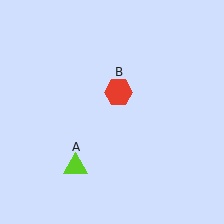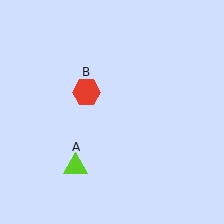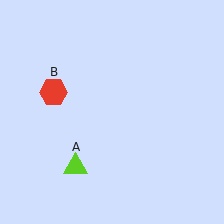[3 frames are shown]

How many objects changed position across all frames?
1 object changed position: red hexagon (object B).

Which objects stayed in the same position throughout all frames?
Lime triangle (object A) remained stationary.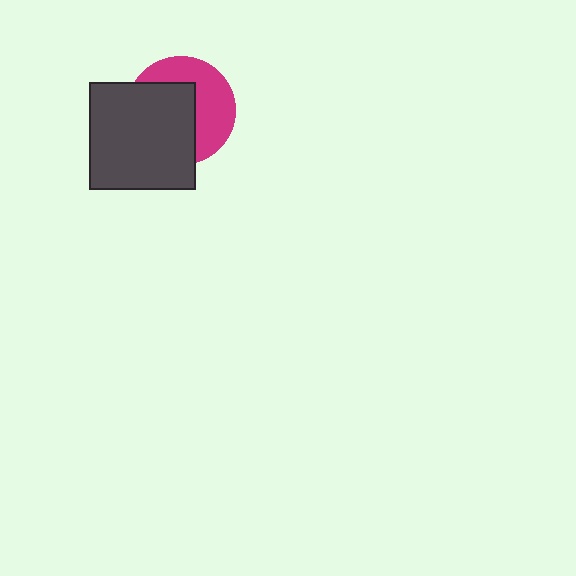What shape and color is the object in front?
The object in front is a dark gray square.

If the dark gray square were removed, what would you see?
You would see the complete magenta circle.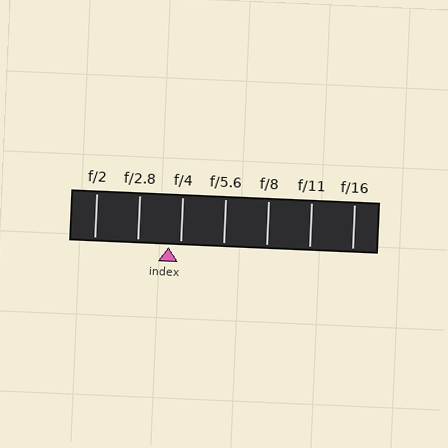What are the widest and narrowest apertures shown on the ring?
The widest aperture shown is f/2 and the narrowest is f/16.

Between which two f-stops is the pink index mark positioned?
The index mark is between f/2.8 and f/4.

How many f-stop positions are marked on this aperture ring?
There are 7 f-stop positions marked.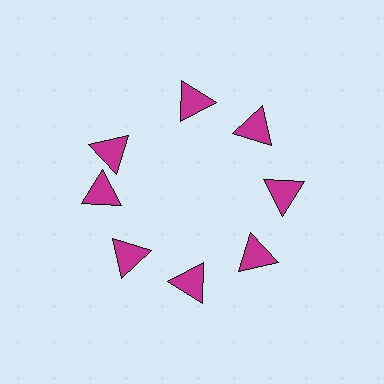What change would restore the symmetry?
The symmetry would be restored by rotating it back into even spacing with its neighbors so that all 8 triangles sit at equal angles and equal distance from the center.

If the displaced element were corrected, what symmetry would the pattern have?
It would have 8-fold rotational symmetry — the pattern would map onto itself every 45 degrees.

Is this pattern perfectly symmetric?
No. The 8 magenta triangles are arranged in a ring, but one element near the 10 o'clock position is rotated out of alignment along the ring, breaking the 8-fold rotational symmetry.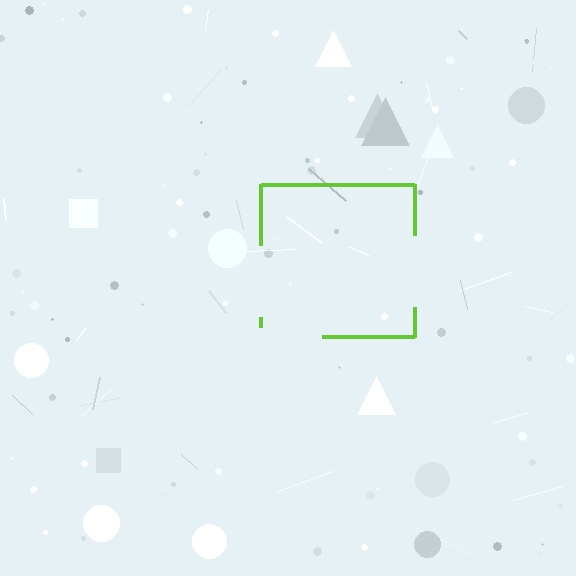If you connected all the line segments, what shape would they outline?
They would outline a square.